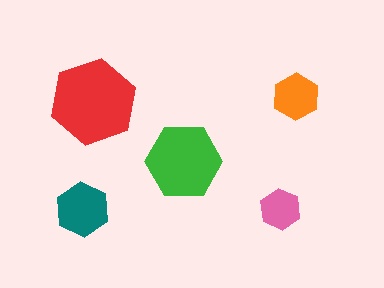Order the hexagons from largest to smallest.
the red one, the green one, the teal one, the orange one, the pink one.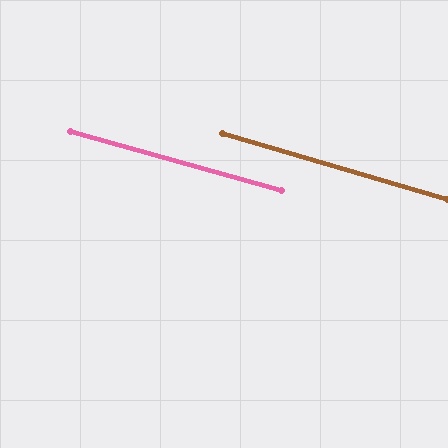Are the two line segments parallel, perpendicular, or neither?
Parallel — their directions differ by only 0.7°.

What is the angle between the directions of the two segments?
Approximately 1 degree.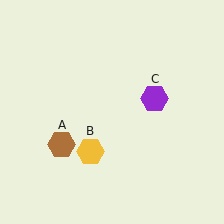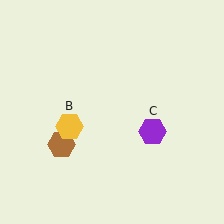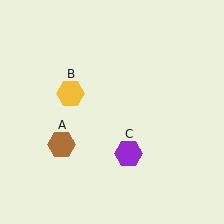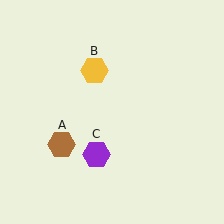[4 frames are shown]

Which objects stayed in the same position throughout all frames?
Brown hexagon (object A) remained stationary.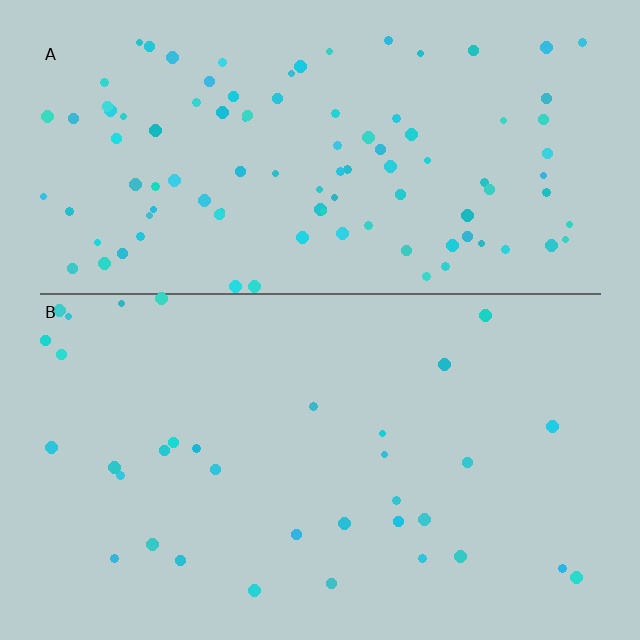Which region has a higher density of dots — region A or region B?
A (the top).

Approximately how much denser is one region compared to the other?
Approximately 3.0× — region A over region B.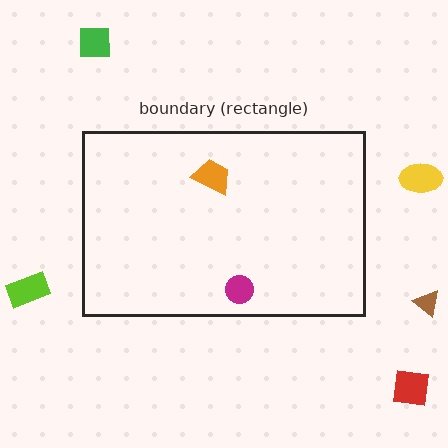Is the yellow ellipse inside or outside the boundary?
Outside.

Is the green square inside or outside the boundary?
Outside.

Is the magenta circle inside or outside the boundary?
Inside.